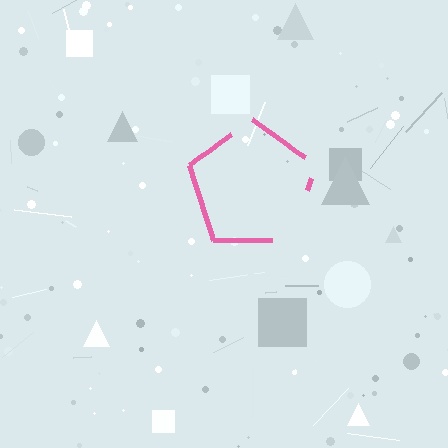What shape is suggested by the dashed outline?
The dashed outline suggests a pentagon.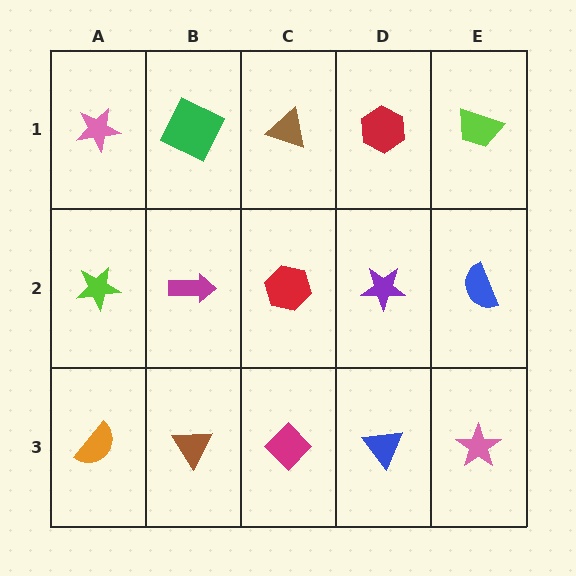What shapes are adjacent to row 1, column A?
A lime star (row 2, column A), a green square (row 1, column B).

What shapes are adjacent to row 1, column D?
A purple star (row 2, column D), a brown triangle (row 1, column C), a lime trapezoid (row 1, column E).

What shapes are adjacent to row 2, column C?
A brown triangle (row 1, column C), a magenta diamond (row 3, column C), a magenta arrow (row 2, column B), a purple star (row 2, column D).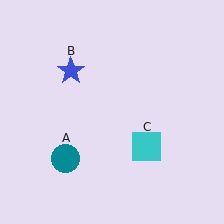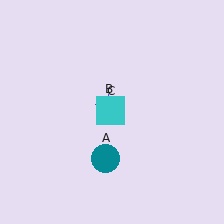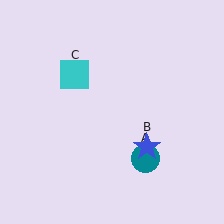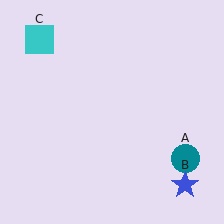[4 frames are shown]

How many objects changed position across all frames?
3 objects changed position: teal circle (object A), blue star (object B), cyan square (object C).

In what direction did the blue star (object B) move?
The blue star (object B) moved down and to the right.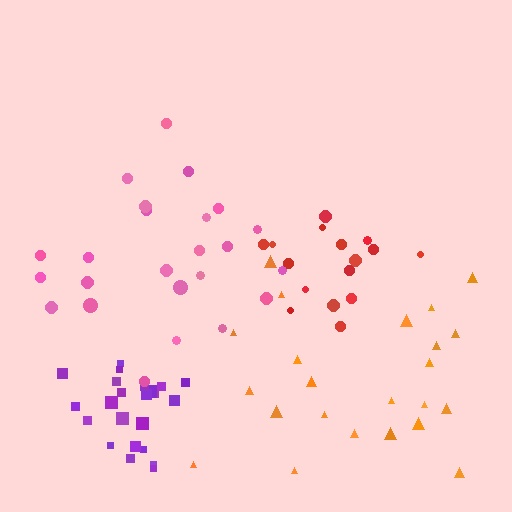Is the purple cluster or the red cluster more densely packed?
Purple.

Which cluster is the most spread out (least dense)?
Orange.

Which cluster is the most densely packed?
Purple.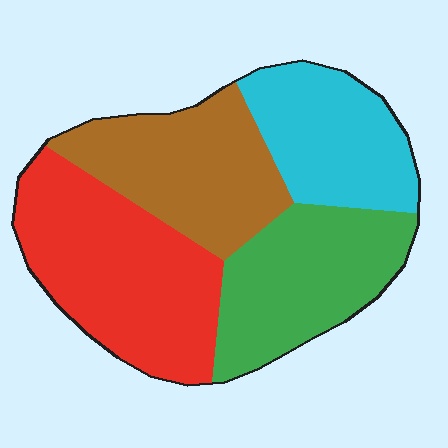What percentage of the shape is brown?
Brown takes up about one quarter (1/4) of the shape.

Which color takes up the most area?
Red, at roughly 30%.